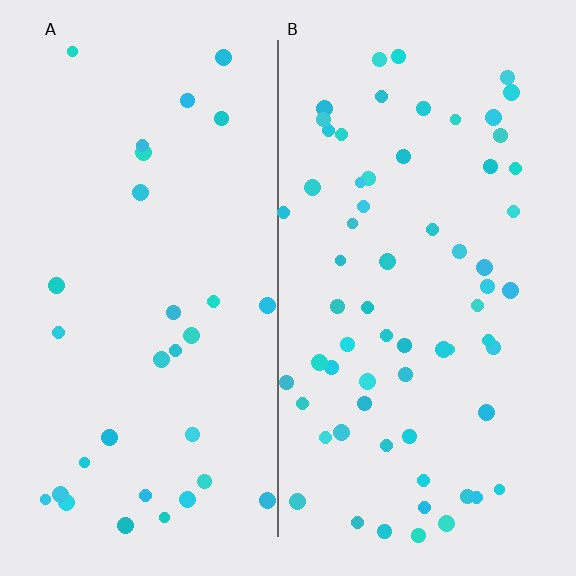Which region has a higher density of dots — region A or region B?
B (the right).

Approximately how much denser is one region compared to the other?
Approximately 2.1× — region B over region A.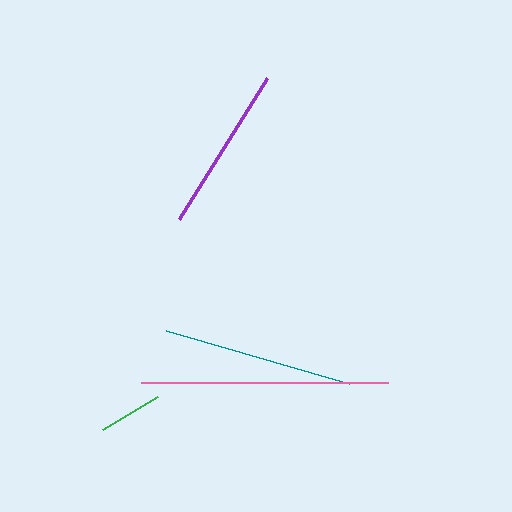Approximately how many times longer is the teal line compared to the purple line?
The teal line is approximately 1.1 times the length of the purple line.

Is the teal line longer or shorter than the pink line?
The pink line is longer than the teal line.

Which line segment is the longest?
The pink line is the longest at approximately 248 pixels.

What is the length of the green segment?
The green segment is approximately 65 pixels long.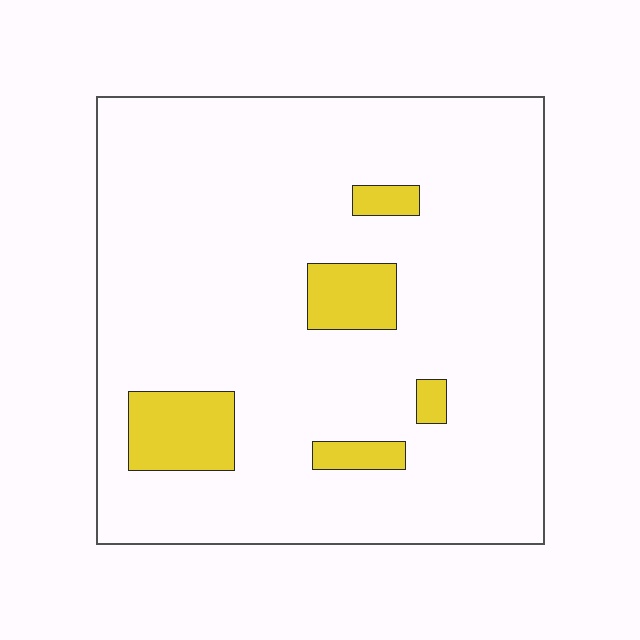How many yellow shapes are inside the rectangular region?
5.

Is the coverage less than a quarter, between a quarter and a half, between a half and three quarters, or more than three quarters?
Less than a quarter.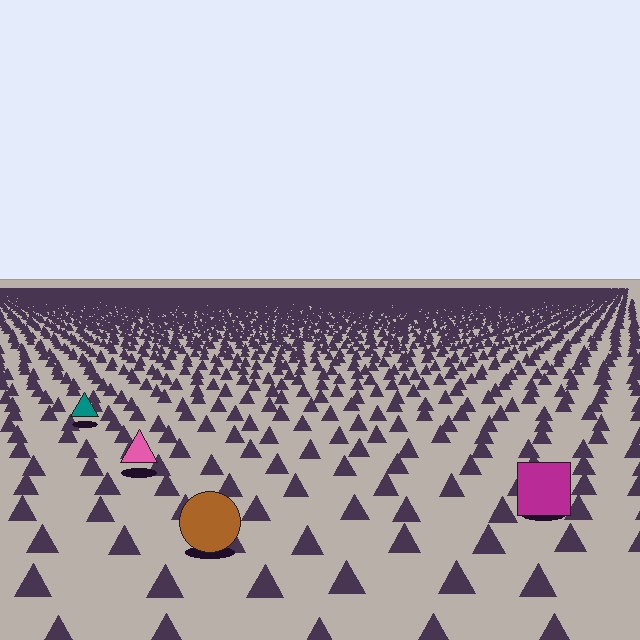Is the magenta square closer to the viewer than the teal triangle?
Yes. The magenta square is closer — you can tell from the texture gradient: the ground texture is coarser near it.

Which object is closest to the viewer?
The brown circle is closest. The texture marks near it are larger and more spread out.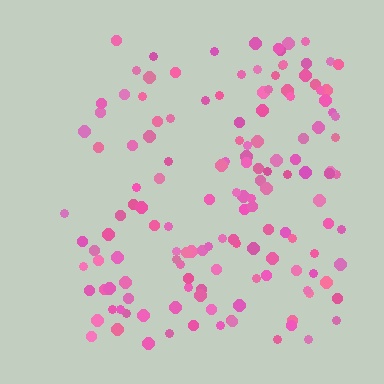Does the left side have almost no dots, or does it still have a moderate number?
Still a moderate number, just noticeably fewer than the right.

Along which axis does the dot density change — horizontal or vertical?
Horizontal.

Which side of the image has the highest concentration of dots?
The right.